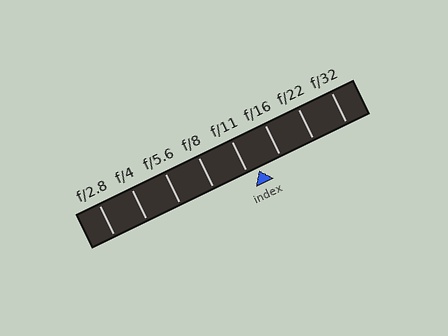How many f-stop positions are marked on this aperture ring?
There are 8 f-stop positions marked.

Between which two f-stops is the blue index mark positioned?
The index mark is between f/11 and f/16.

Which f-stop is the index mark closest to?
The index mark is closest to f/11.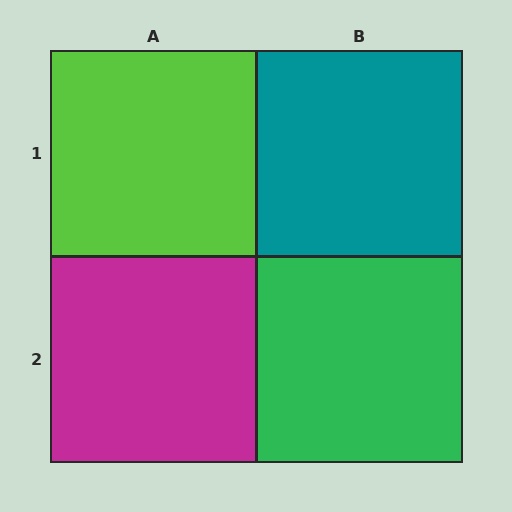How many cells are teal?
1 cell is teal.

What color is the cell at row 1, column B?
Teal.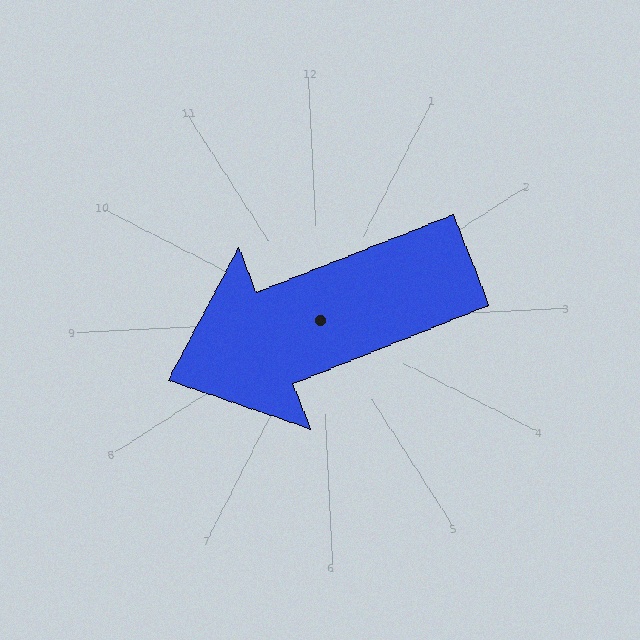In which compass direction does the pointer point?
West.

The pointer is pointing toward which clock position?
Roughly 8 o'clock.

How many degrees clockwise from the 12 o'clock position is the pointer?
Approximately 251 degrees.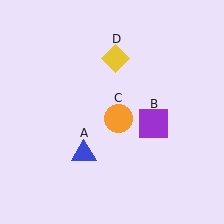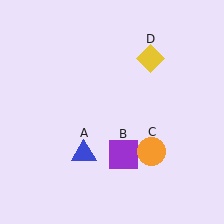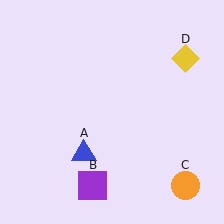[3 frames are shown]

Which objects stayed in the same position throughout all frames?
Blue triangle (object A) remained stationary.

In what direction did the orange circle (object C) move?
The orange circle (object C) moved down and to the right.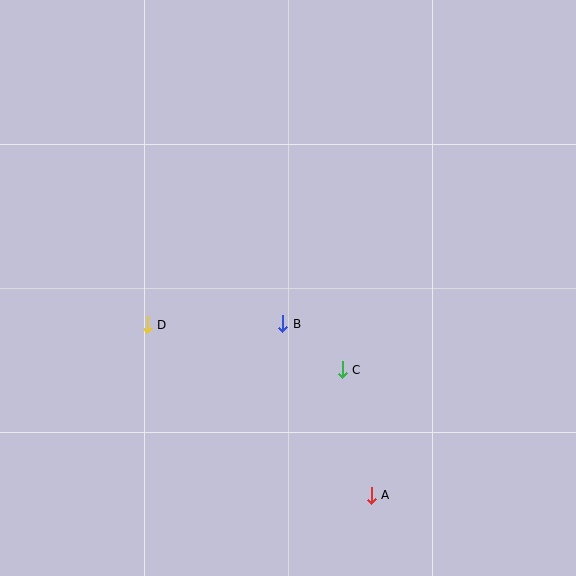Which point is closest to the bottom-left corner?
Point D is closest to the bottom-left corner.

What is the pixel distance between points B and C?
The distance between B and C is 75 pixels.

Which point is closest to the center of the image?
Point B at (283, 324) is closest to the center.